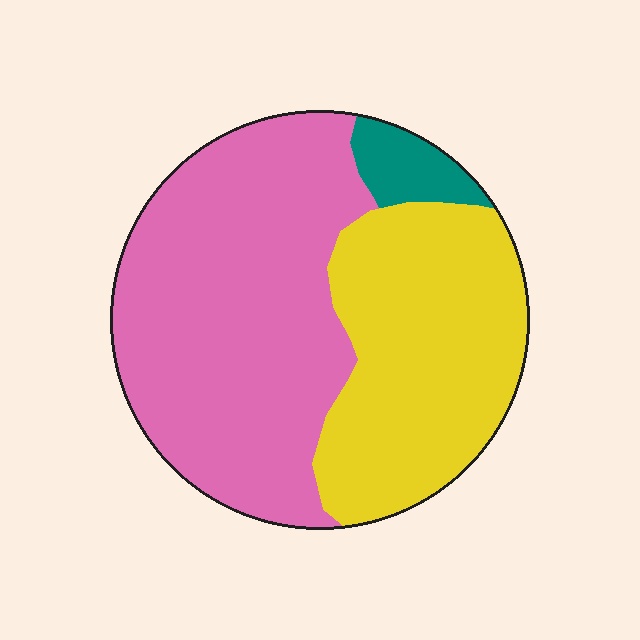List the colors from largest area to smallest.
From largest to smallest: pink, yellow, teal.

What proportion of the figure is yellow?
Yellow takes up about three eighths (3/8) of the figure.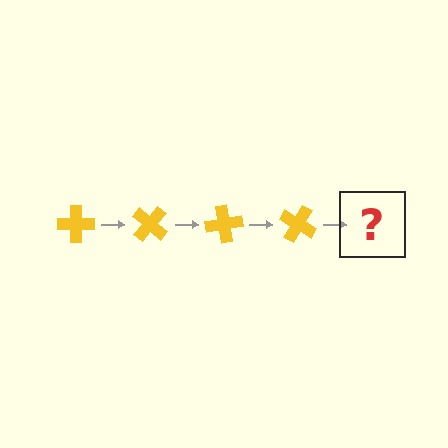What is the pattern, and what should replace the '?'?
The pattern is that the cross rotates 40 degrees each step. The '?' should be a yellow cross rotated 160 degrees.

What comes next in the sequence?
The next element should be a yellow cross rotated 160 degrees.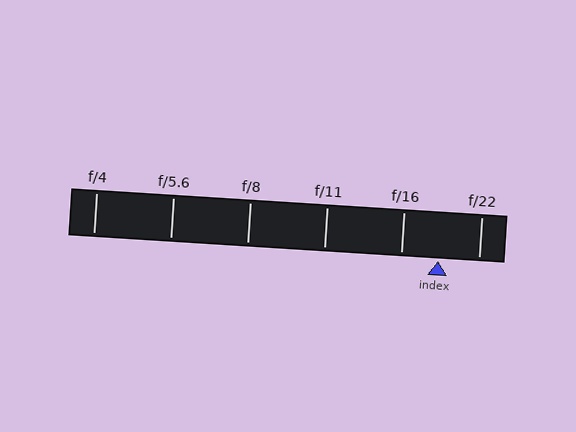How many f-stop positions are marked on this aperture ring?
There are 6 f-stop positions marked.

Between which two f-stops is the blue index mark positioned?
The index mark is between f/16 and f/22.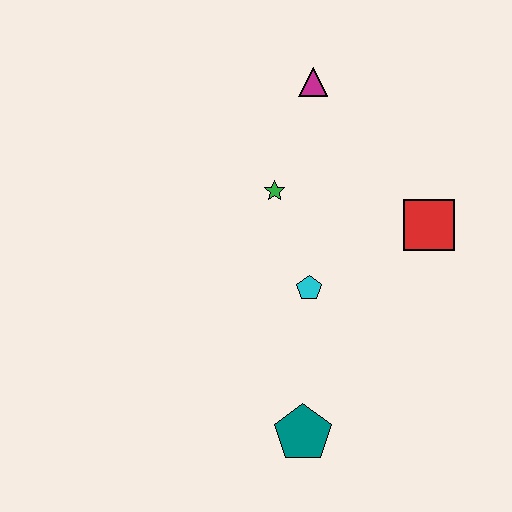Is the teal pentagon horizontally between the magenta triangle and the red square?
No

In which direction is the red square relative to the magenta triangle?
The red square is below the magenta triangle.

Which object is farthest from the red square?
The teal pentagon is farthest from the red square.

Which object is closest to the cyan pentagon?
The green star is closest to the cyan pentagon.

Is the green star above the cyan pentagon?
Yes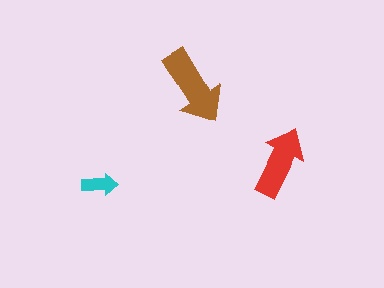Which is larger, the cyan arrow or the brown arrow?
The brown one.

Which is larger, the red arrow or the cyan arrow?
The red one.